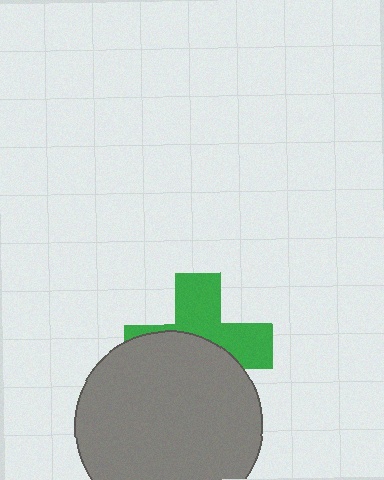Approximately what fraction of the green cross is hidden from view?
Roughly 53% of the green cross is hidden behind the gray circle.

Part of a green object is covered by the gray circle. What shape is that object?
It is a cross.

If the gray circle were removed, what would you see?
You would see the complete green cross.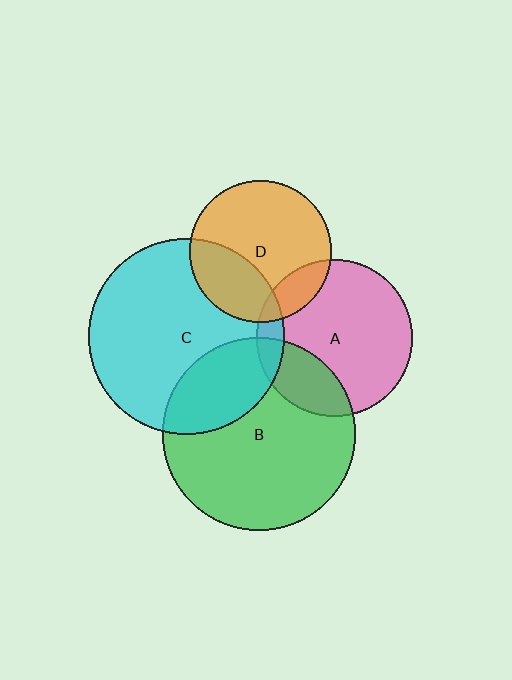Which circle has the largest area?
Circle C (cyan).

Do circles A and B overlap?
Yes.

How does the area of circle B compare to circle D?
Approximately 1.9 times.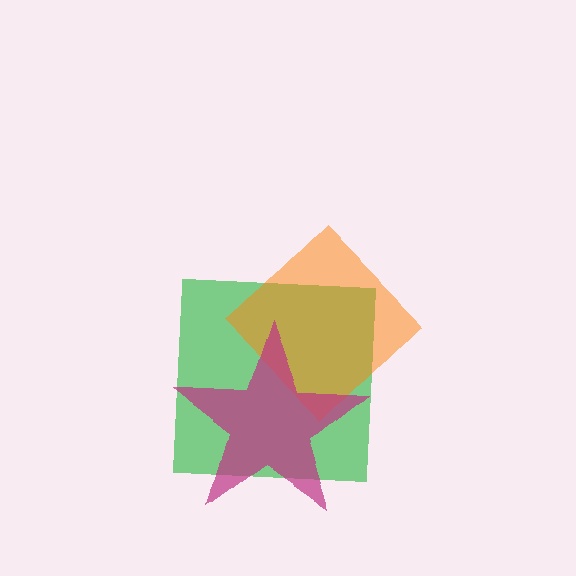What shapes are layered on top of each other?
The layered shapes are: a green square, an orange diamond, a magenta star.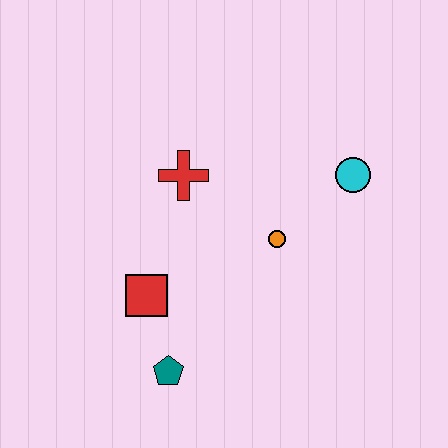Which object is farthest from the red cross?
The teal pentagon is farthest from the red cross.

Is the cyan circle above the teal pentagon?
Yes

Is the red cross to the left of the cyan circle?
Yes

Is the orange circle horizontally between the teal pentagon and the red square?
No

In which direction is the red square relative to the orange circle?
The red square is to the left of the orange circle.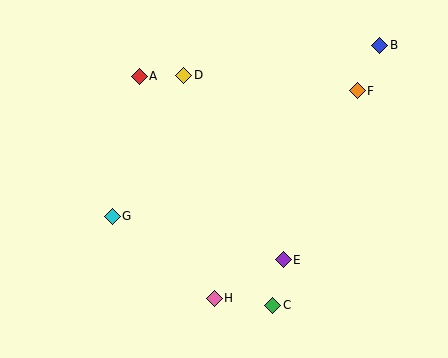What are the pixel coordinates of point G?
Point G is at (112, 216).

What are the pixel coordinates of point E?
Point E is at (283, 260).